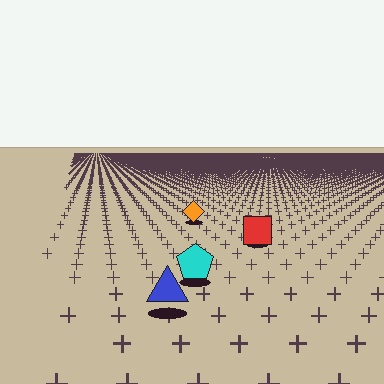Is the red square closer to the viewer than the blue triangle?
No. The blue triangle is closer — you can tell from the texture gradient: the ground texture is coarser near it.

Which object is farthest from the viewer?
The orange diamond is farthest from the viewer. It appears smaller and the ground texture around it is denser.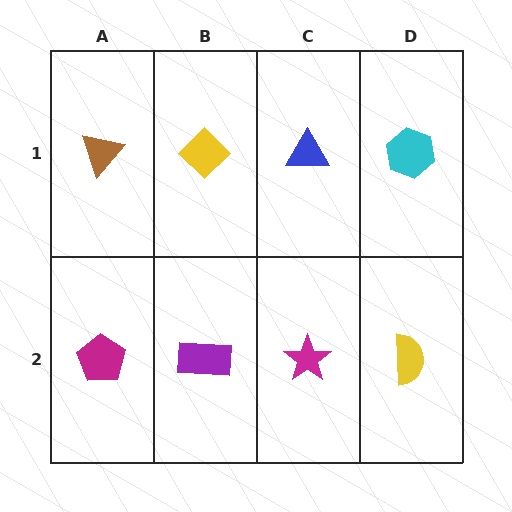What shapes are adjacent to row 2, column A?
A brown triangle (row 1, column A), a purple rectangle (row 2, column B).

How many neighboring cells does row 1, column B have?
3.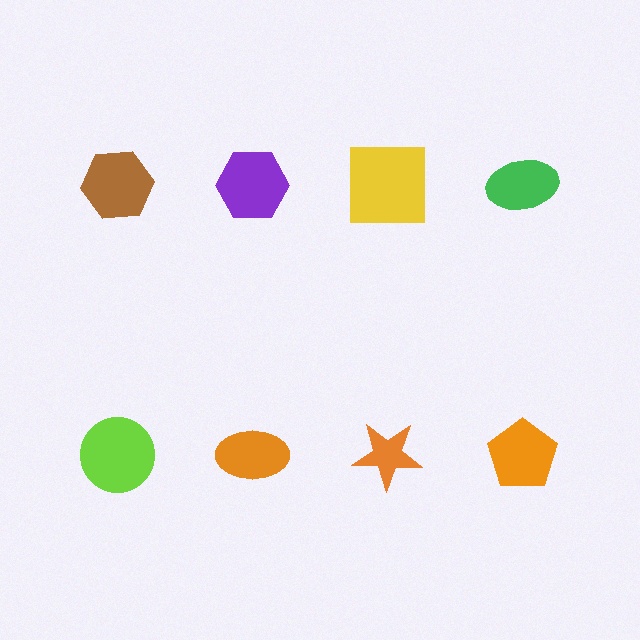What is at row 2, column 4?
An orange pentagon.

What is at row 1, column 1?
A brown hexagon.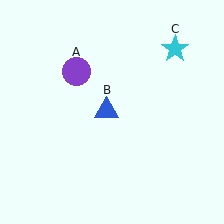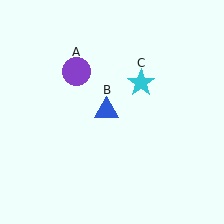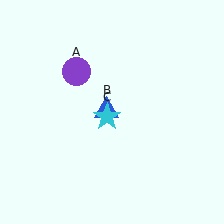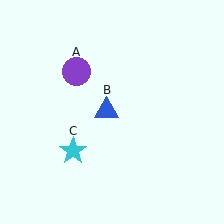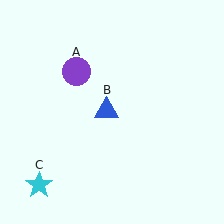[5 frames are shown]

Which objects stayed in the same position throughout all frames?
Purple circle (object A) and blue triangle (object B) remained stationary.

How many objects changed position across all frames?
1 object changed position: cyan star (object C).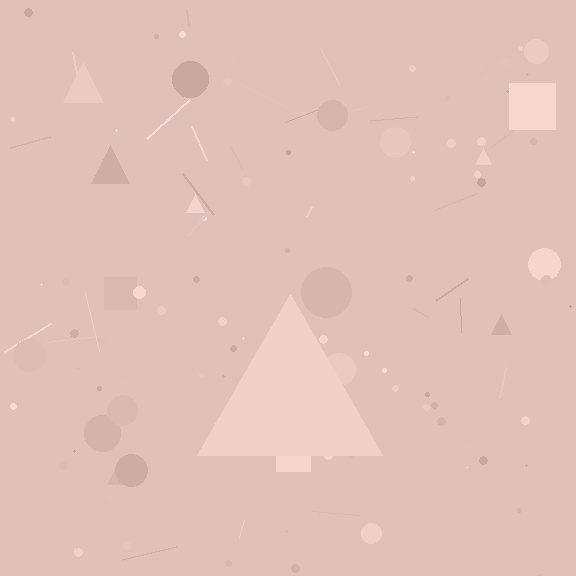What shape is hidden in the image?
A triangle is hidden in the image.